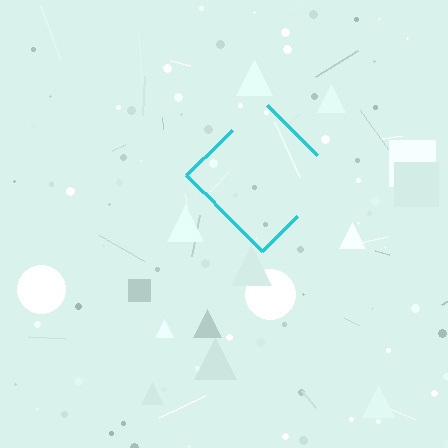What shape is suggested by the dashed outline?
The dashed outline suggests a diamond.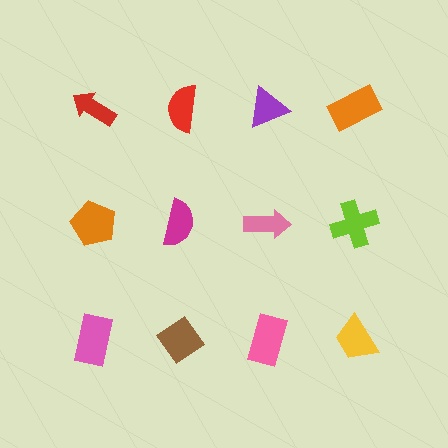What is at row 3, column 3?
A pink rectangle.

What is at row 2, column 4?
A lime cross.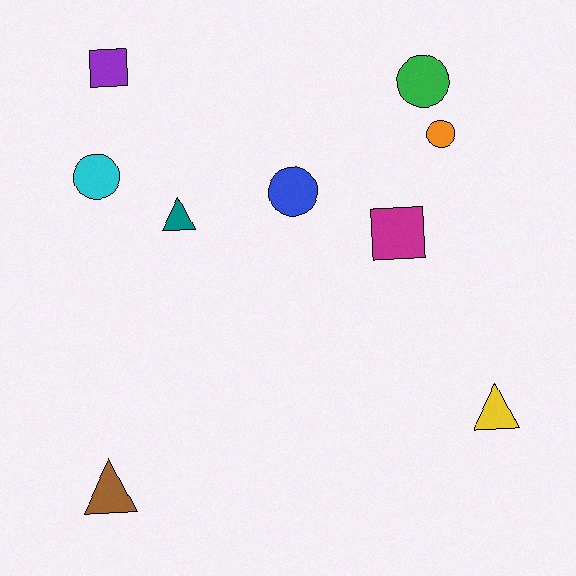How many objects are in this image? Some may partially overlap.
There are 9 objects.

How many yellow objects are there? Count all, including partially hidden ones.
There is 1 yellow object.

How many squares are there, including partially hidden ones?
There are 2 squares.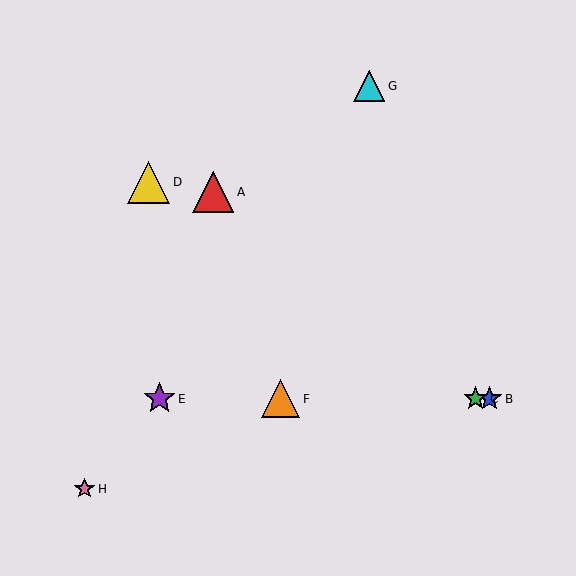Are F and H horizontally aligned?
No, F is at y≈399 and H is at y≈489.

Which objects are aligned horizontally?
Objects B, C, E, F are aligned horizontally.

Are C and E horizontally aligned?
Yes, both are at y≈399.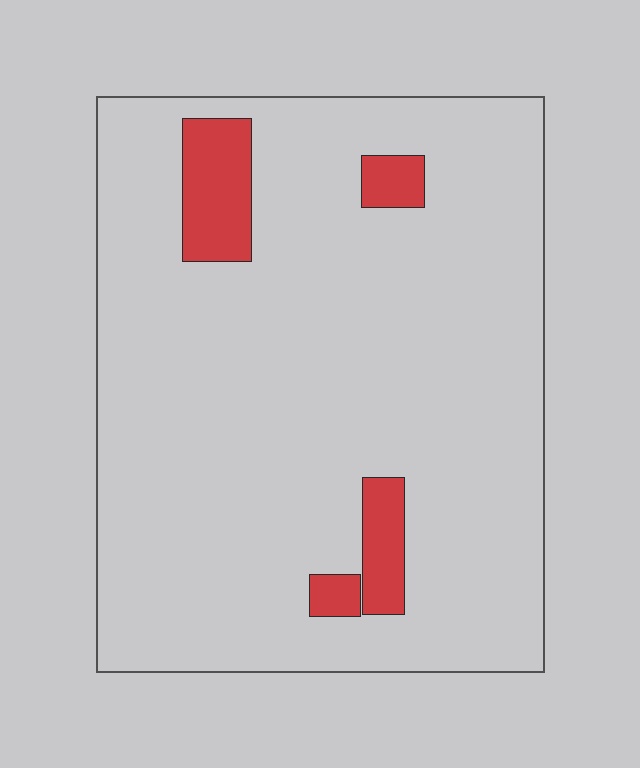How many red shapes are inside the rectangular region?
4.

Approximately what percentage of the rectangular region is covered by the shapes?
Approximately 10%.